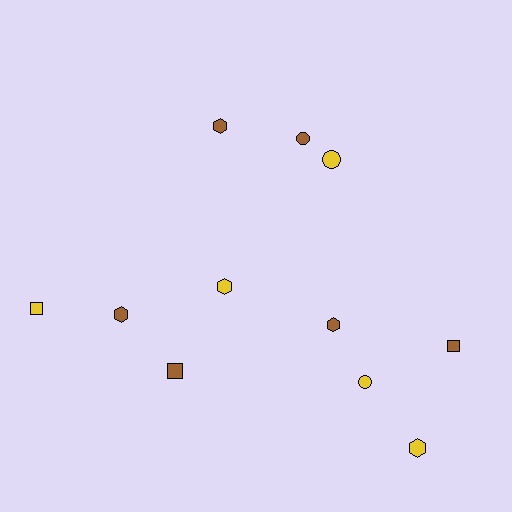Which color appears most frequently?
Brown, with 6 objects.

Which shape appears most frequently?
Hexagon, with 5 objects.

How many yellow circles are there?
There are 2 yellow circles.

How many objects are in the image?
There are 11 objects.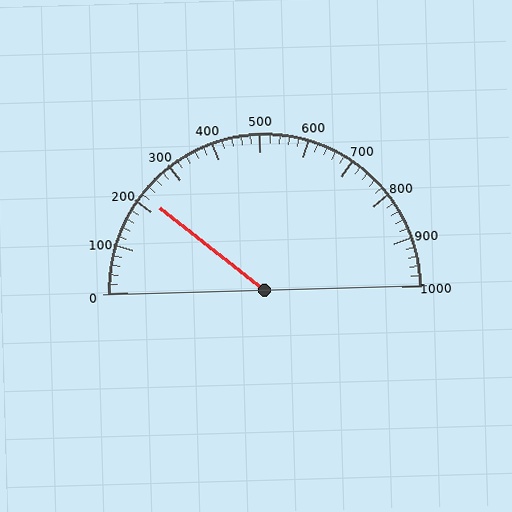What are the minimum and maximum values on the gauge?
The gauge ranges from 0 to 1000.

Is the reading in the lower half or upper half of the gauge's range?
The reading is in the lower half of the range (0 to 1000).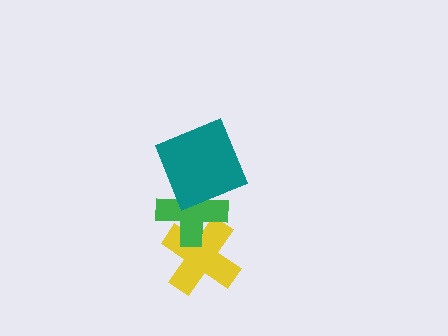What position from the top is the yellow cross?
The yellow cross is 3rd from the top.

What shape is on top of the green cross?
The teal square is on top of the green cross.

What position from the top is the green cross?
The green cross is 2nd from the top.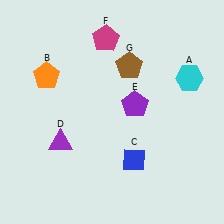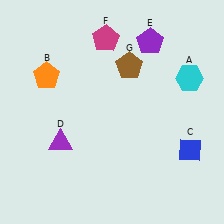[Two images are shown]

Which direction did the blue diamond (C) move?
The blue diamond (C) moved right.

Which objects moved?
The objects that moved are: the blue diamond (C), the purple pentagon (E).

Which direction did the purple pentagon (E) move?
The purple pentagon (E) moved up.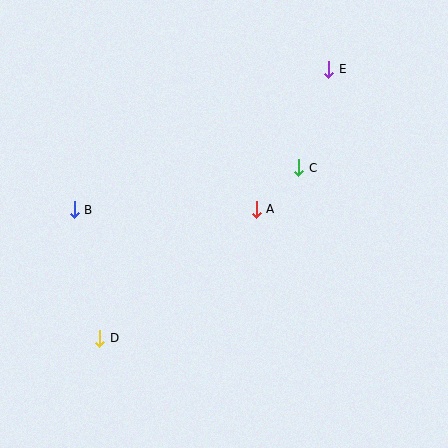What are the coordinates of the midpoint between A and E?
The midpoint between A and E is at (292, 139).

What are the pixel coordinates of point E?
Point E is at (329, 69).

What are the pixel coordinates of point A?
Point A is at (256, 209).